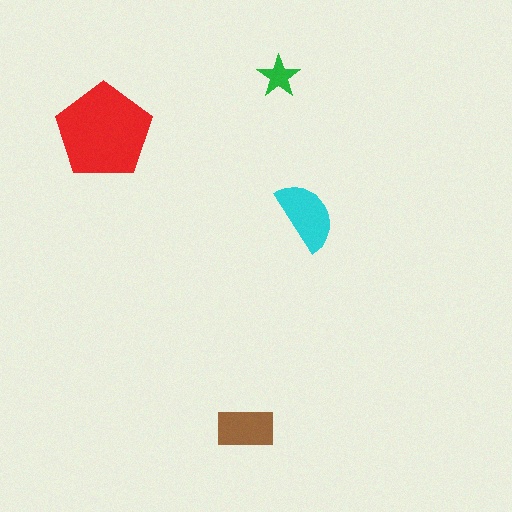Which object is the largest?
The red pentagon.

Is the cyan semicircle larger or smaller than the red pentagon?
Smaller.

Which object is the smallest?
The green star.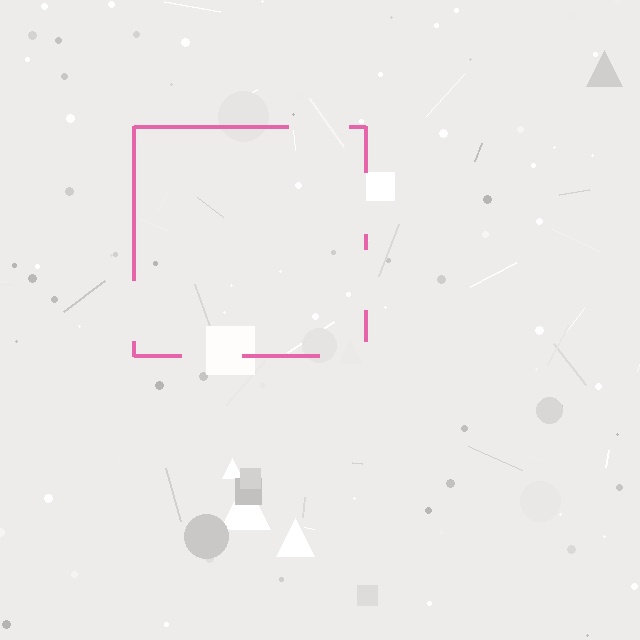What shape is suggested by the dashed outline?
The dashed outline suggests a square.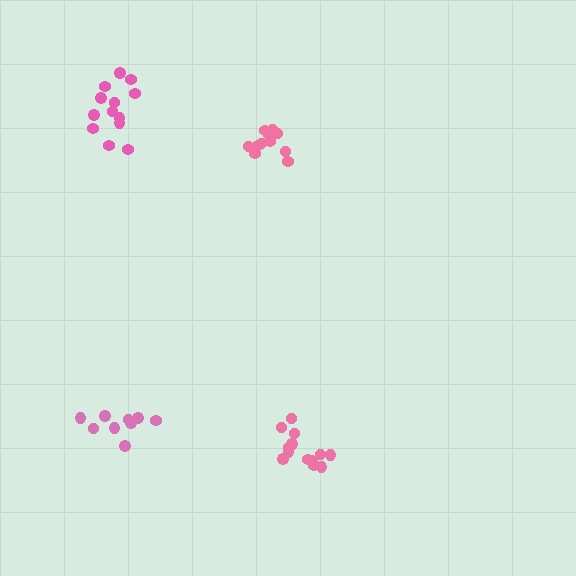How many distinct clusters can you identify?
There are 4 distinct clusters.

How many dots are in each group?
Group 1: 9 dots, Group 2: 13 dots, Group 3: 12 dots, Group 4: 13 dots (47 total).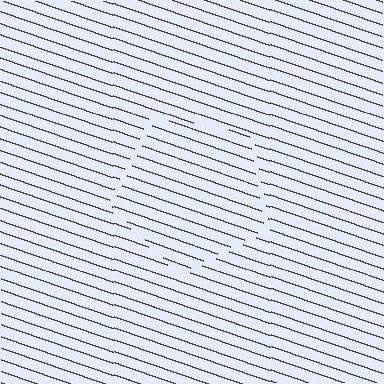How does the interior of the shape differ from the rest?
The interior of the shape contains the same grating, shifted by half a period — the contour is defined by the phase discontinuity where line-ends from the inner and outer gratings abut.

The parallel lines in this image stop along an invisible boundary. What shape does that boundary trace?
An illusory pentagon. The interior of the shape contains the same grating, shifted by half a period — the contour is defined by the phase discontinuity where line-ends from the inner and outer gratings abut.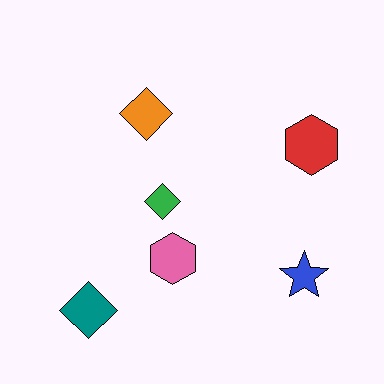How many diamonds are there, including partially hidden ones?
There are 3 diamonds.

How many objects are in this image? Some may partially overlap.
There are 6 objects.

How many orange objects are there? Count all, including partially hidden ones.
There is 1 orange object.